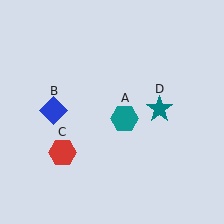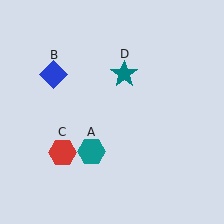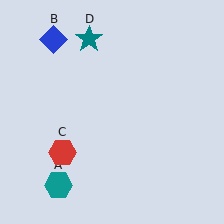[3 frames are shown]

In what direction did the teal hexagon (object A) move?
The teal hexagon (object A) moved down and to the left.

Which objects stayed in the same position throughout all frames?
Red hexagon (object C) remained stationary.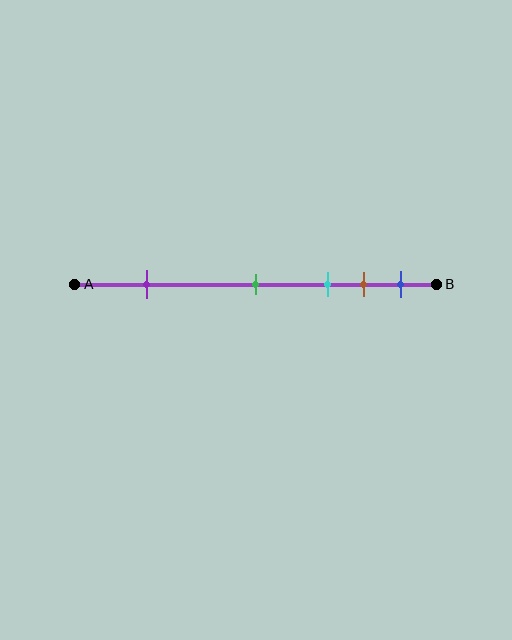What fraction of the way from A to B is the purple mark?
The purple mark is approximately 20% (0.2) of the way from A to B.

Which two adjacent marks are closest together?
The brown and blue marks are the closest adjacent pair.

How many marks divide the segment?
There are 5 marks dividing the segment.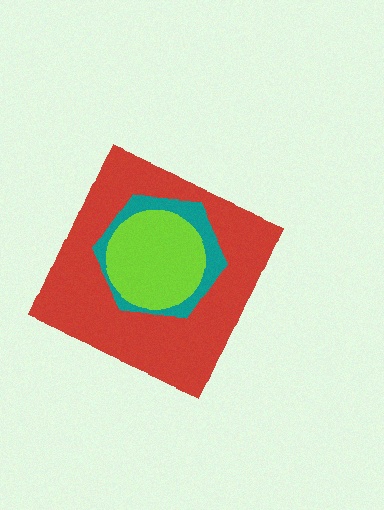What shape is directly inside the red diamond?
The teal hexagon.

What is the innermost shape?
The lime circle.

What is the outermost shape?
The red diamond.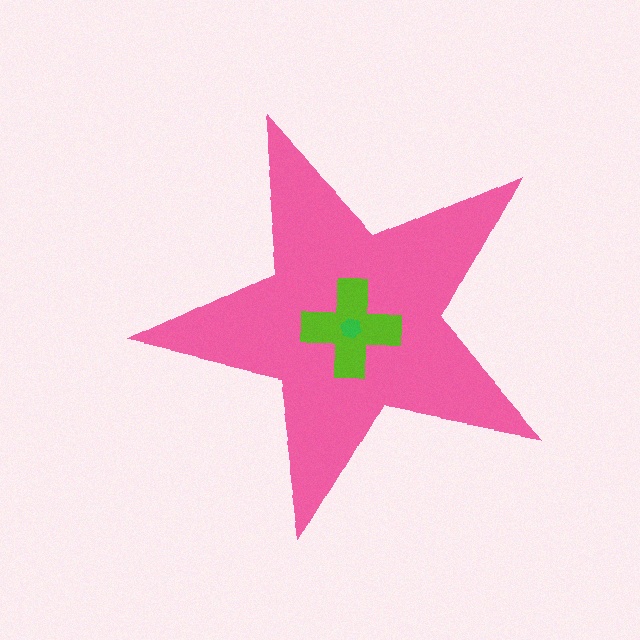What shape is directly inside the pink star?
The lime cross.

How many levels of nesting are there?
3.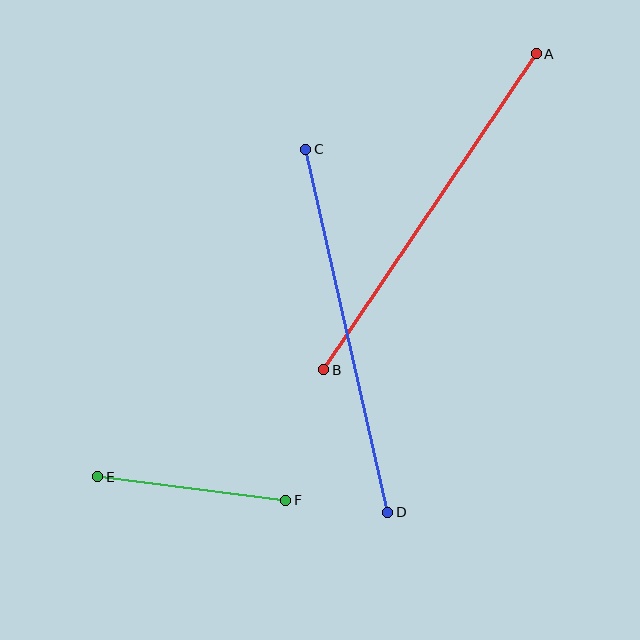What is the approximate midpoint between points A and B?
The midpoint is at approximately (430, 212) pixels.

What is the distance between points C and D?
The distance is approximately 373 pixels.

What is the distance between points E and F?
The distance is approximately 190 pixels.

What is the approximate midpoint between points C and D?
The midpoint is at approximately (347, 331) pixels.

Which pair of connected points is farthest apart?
Points A and B are farthest apart.